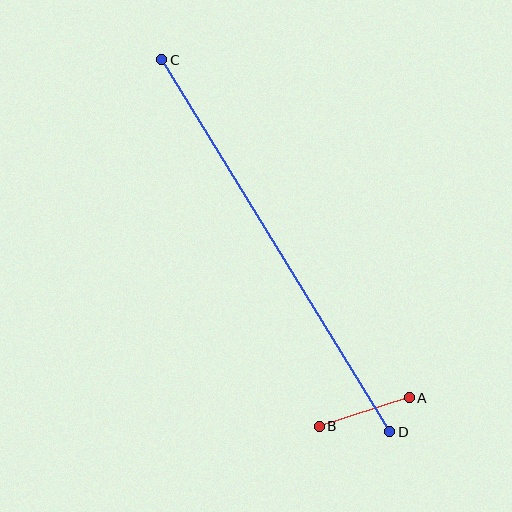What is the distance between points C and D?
The distance is approximately 436 pixels.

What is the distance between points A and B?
The distance is approximately 94 pixels.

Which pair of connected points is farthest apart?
Points C and D are farthest apart.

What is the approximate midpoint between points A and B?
The midpoint is at approximately (364, 412) pixels.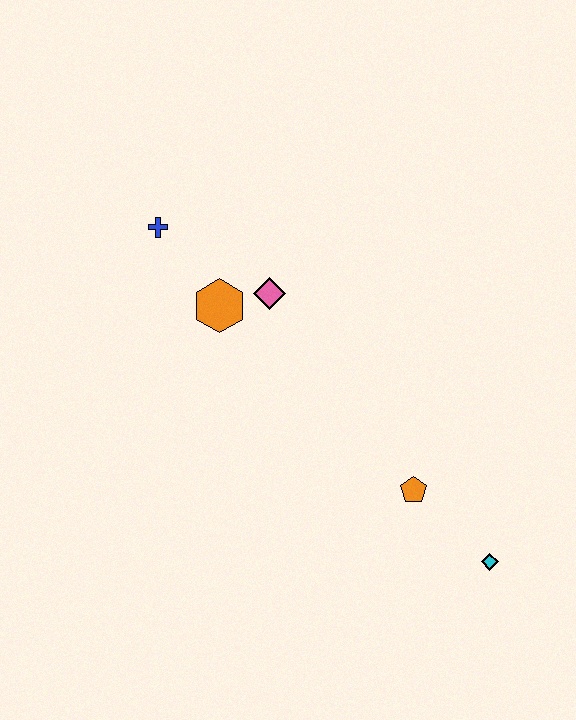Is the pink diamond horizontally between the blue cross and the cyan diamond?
Yes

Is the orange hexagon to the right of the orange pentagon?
No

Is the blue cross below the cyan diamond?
No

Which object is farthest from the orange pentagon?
The blue cross is farthest from the orange pentagon.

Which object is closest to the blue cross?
The orange hexagon is closest to the blue cross.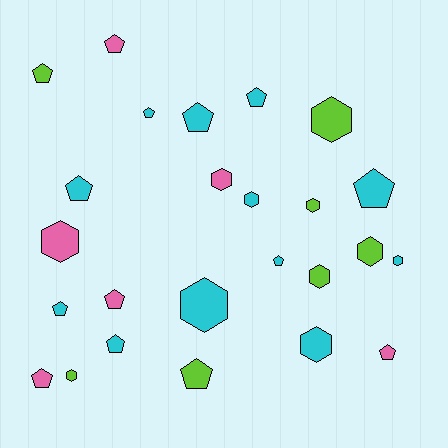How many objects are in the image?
There are 25 objects.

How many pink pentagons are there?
There are 4 pink pentagons.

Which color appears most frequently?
Cyan, with 12 objects.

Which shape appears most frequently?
Pentagon, with 14 objects.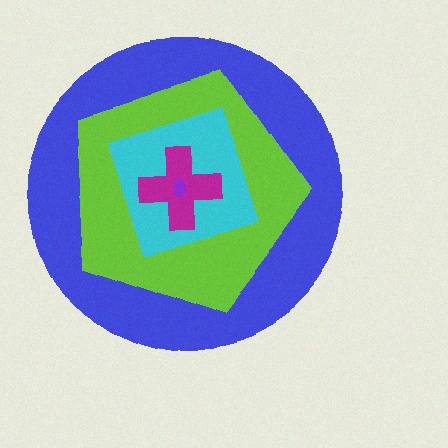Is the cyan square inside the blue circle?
Yes.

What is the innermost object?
The purple ellipse.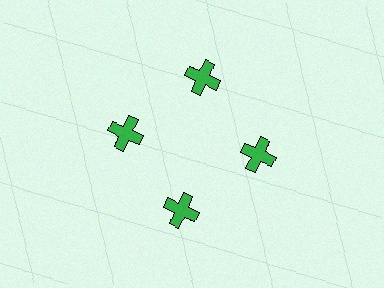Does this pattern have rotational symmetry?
Yes, this pattern has 4-fold rotational symmetry. It looks the same after rotating 90 degrees around the center.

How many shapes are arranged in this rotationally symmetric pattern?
There are 4 shapes, arranged in 4 groups of 1.